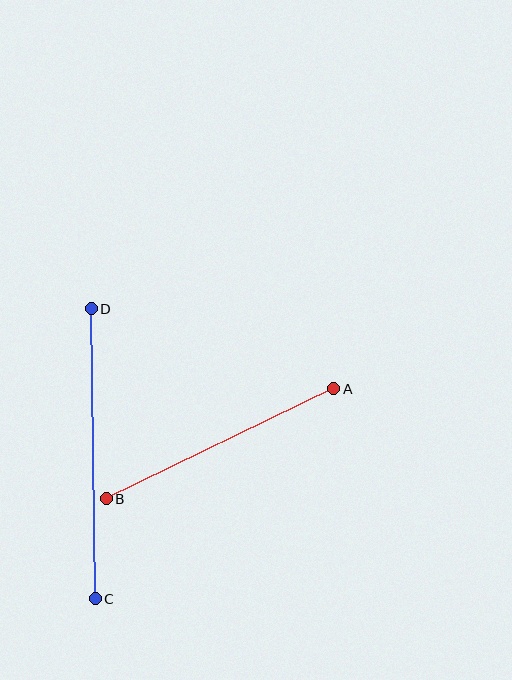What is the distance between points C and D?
The distance is approximately 290 pixels.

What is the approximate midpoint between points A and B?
The midpoint is at approximately (220, 444) pixels.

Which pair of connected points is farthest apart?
Points C and D are farthest apart.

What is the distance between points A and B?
The distance is approximately 253 pixels.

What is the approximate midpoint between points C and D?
The midpoint is at approximately (93, 454) pixels.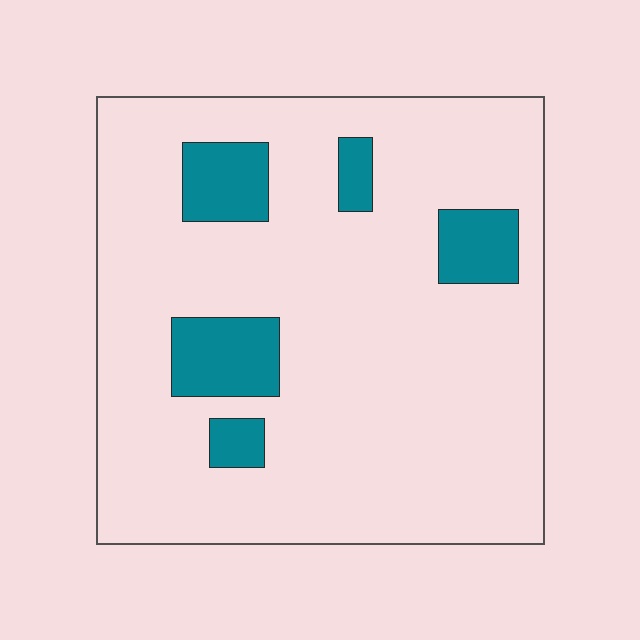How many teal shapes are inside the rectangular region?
5.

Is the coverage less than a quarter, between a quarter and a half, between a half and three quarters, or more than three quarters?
Less than a quarter.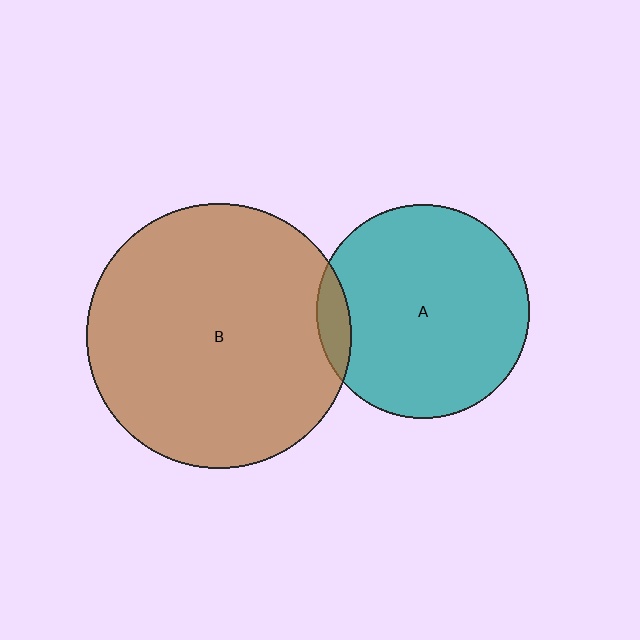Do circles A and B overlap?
Yes.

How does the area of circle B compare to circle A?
Approximately 1.5 times.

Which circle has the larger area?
Circle B (brown).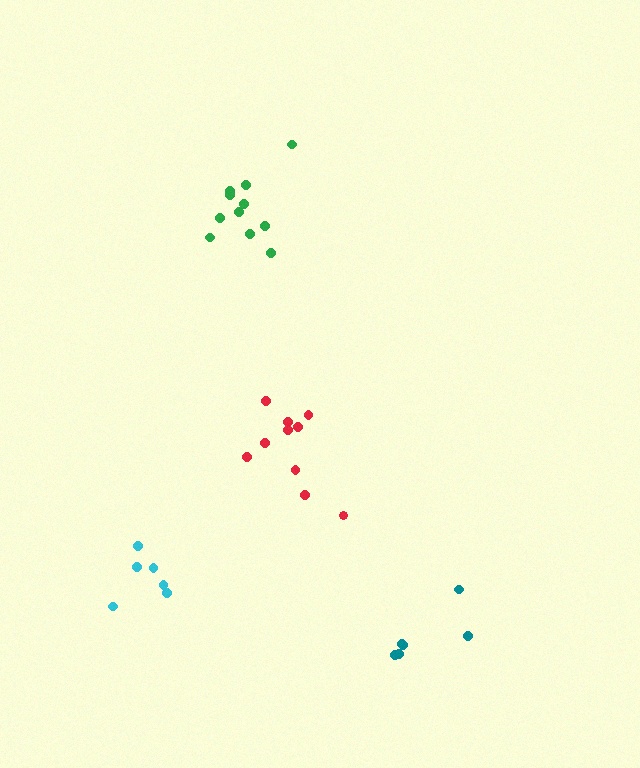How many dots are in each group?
Group 1: 11 dots, Group 2: 10 dots, Group 3: 6 dots, Group 4: 6 dots (33 total).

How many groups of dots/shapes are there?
There are 4 groups.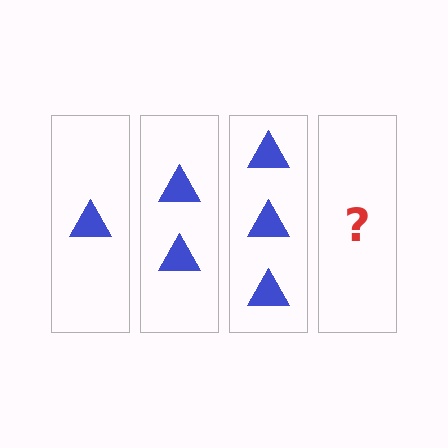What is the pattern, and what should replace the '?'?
The pattern is that each step adds one more triangle. The '?' should be 4 triangles.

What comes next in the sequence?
The next element should be 4 triangles.